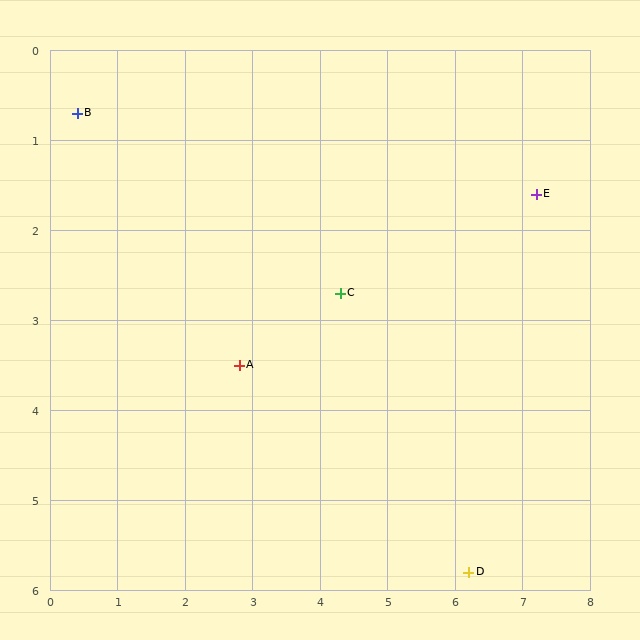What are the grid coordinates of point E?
Point E is at approximately (7.2, 1.6).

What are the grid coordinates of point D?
Point D is at approximately (6.2, 5.8).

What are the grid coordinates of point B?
Point B is at approximately (0.4, 0.7).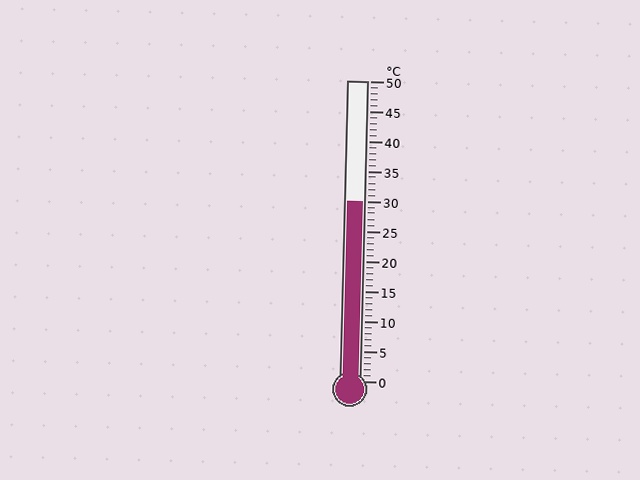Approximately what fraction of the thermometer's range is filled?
The thermometer is filled to approximately 60% of its range.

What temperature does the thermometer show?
The thermometer shows approximately 30°C.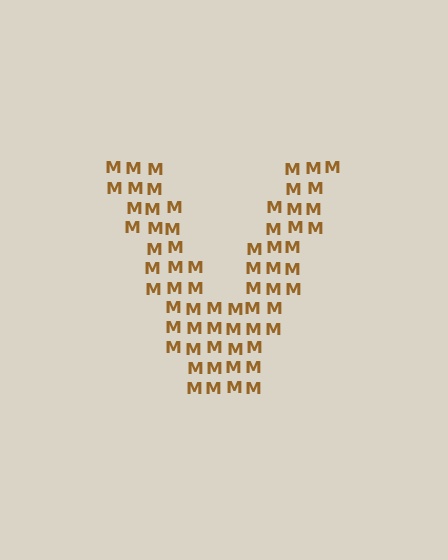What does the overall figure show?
The overall figure shows the letter V.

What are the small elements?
The small elements are letter M's.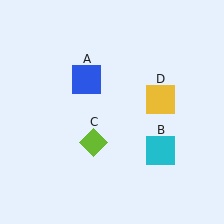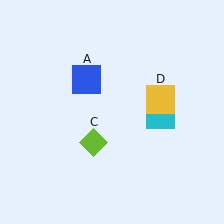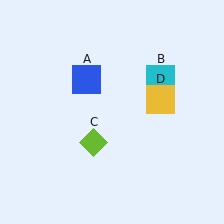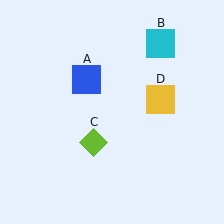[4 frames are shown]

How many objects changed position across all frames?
1 object changed position: cyan square (object B).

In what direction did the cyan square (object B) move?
The cyan square (object B) moved up.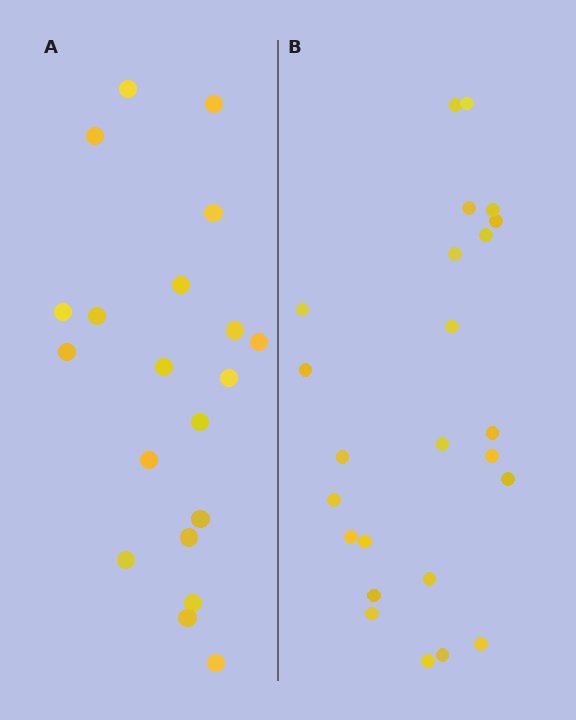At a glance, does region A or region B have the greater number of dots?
Region B (the right region) has more dots.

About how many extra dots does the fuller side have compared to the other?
Region B has about 4 more dots than region A.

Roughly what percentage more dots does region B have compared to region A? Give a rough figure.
About 20% more.